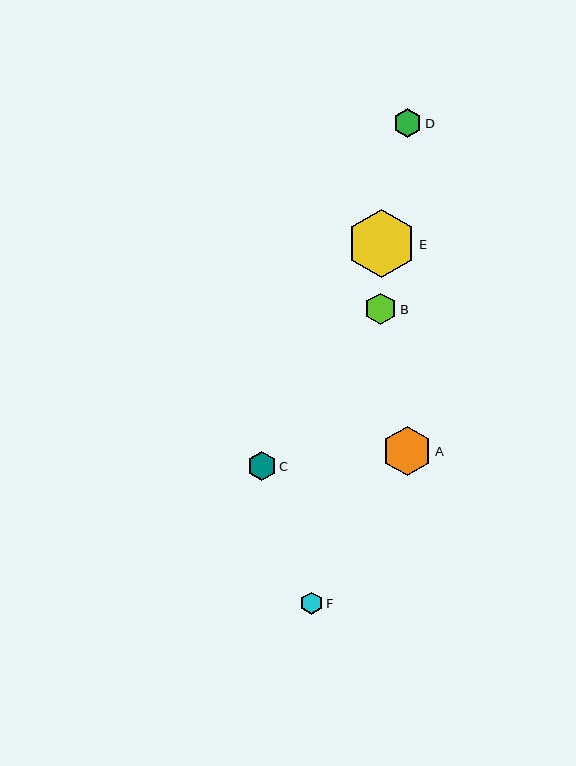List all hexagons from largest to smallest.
From largest to smallest: E, A, B, C, D, F.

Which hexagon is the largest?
Hexagon E is the largest with a size of approximately 69 pixels.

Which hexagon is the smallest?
Hexagon F is the smallest with a size of approximately 22 pixels.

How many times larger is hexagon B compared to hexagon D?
Hexagon B is approximately 1.1 times the size of hexagon D.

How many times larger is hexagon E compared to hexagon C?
Hexagon E is approximately 2.4 times the size of hexagon C.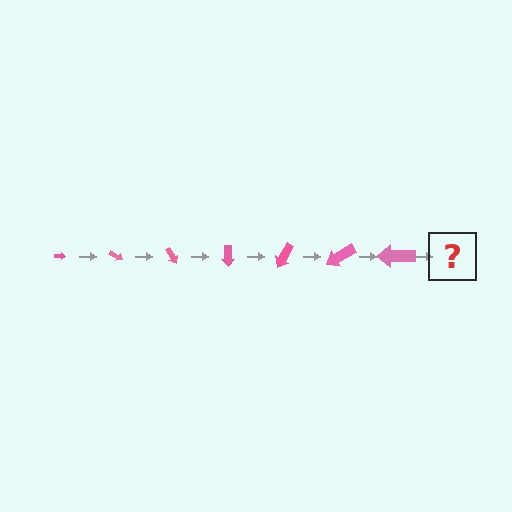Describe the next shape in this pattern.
It should be an arrow, larger than the previous one and rotated 210 degrees from the start.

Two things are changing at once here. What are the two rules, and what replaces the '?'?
The two rules are that the arrow grows larger each step and it rotates 30 degrees each step. The '?' should be an arrow, larger than the previous one and rotated 210 degrees from the start.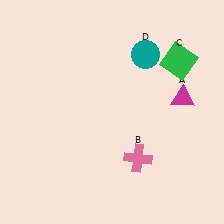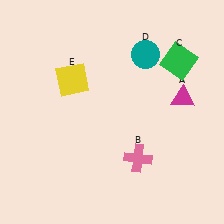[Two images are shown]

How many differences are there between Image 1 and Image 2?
There is 1 difference between the two images.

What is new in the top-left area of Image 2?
A yellow square (E) was added in the top-left area of Image 2.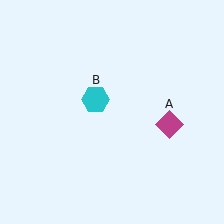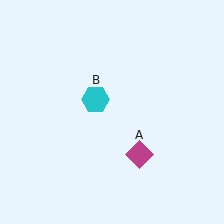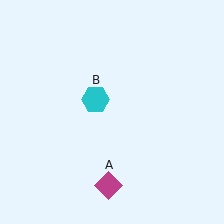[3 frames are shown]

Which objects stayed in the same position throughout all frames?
Cyan hexagon (object B) remained stationary.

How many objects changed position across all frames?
1 object changed position: magenta diamond (object A).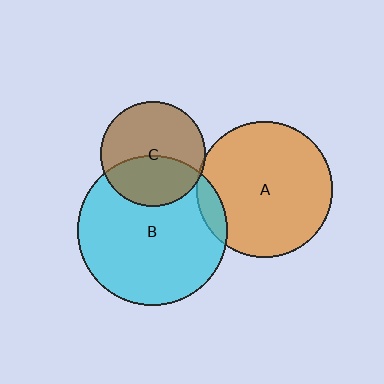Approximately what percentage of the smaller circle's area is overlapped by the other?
Approximately 40%.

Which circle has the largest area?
Circle B (cyan).